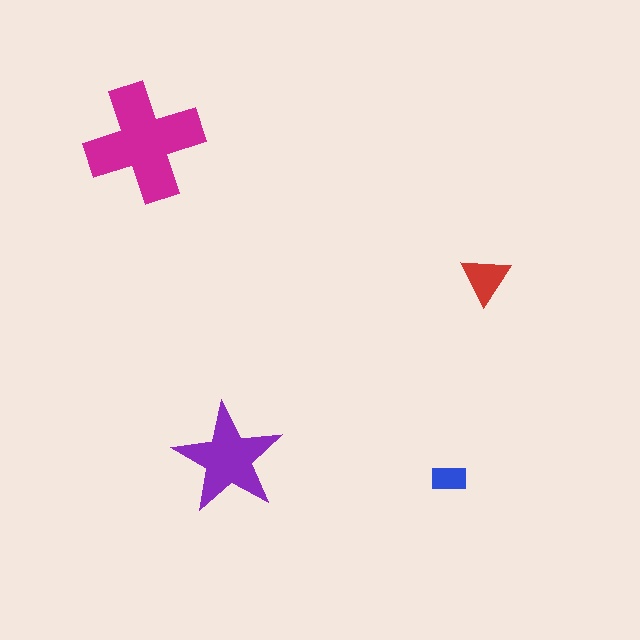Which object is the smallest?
The blue rectangle.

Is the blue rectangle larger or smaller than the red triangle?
Smaller.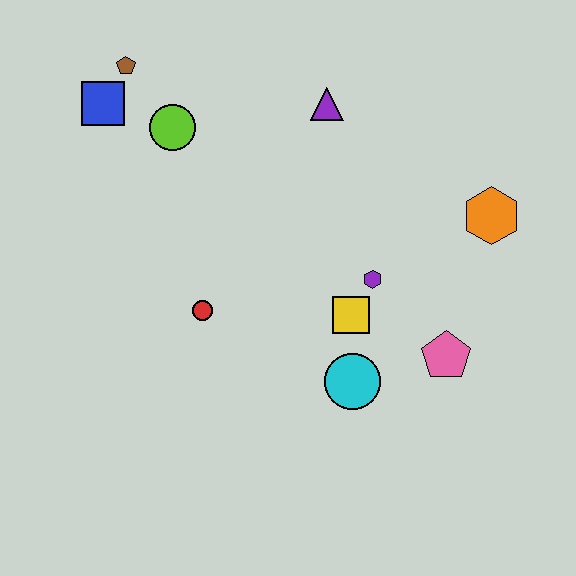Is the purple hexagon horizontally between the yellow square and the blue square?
No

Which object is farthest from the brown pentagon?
The pink pentagon is farthest from the brown pentagon.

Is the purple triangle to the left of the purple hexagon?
Yes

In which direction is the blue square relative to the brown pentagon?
The blue square is below the brown pentagon.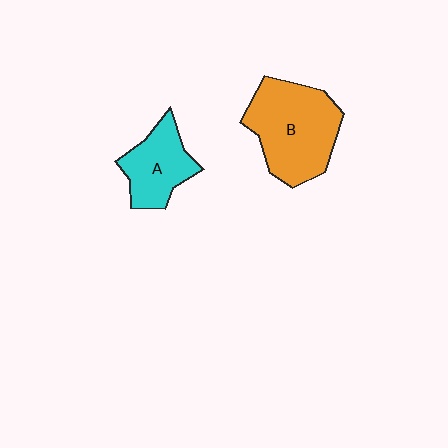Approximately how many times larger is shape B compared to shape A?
Approximately 1.7 times.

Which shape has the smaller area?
Shape A (cyan).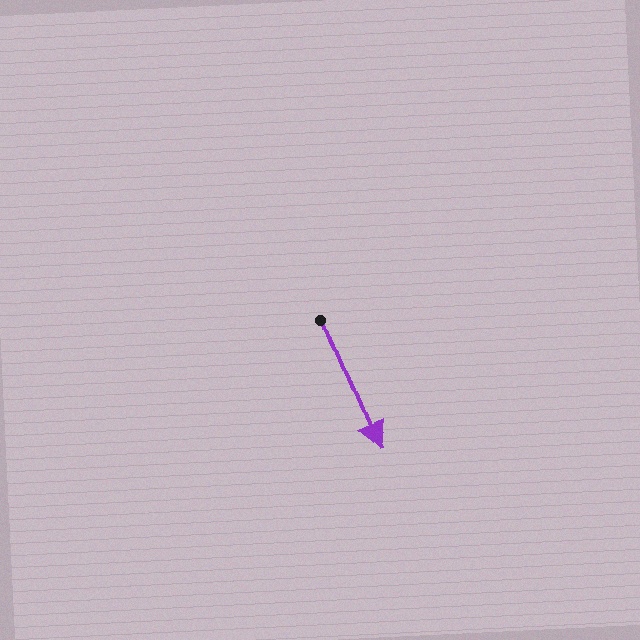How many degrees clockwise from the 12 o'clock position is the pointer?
Approximately 157 degrees.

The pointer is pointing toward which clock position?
Roughly 5 o'clock.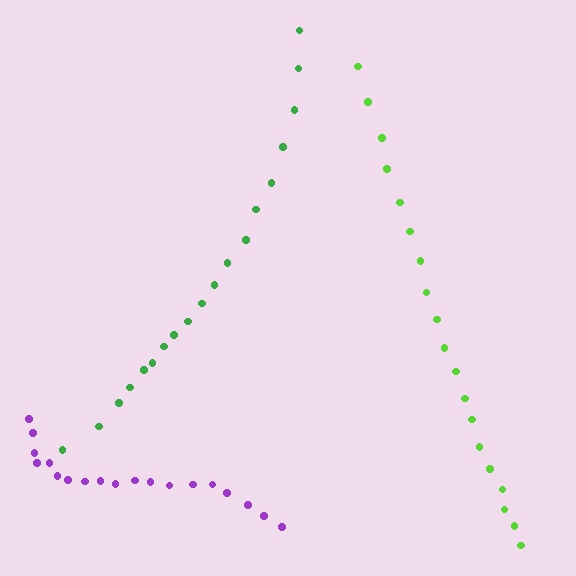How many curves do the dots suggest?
There are 3 distinct paths.